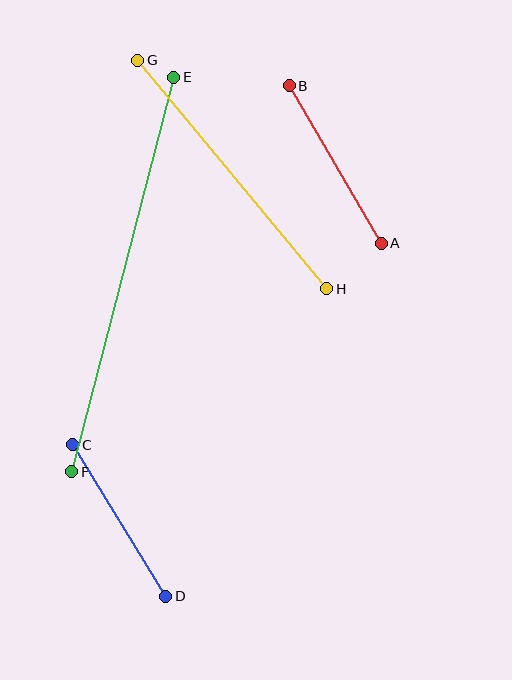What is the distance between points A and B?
The distance is approximately 182 pixels.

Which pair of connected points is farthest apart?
Points E and F are farthest apart.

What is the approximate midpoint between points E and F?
The midpoint is at approximately (123, 275) pixels.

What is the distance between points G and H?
The distance is approximately 297 pixels.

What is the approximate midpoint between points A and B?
The midpoint is at approximately (335, 165) pixels.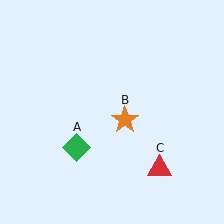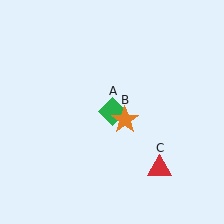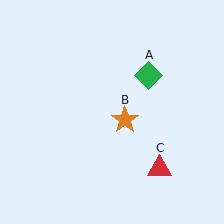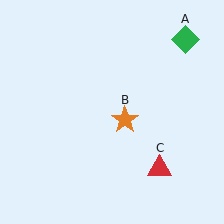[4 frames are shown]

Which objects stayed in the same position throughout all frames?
Orange star (object B) and red triangle (object C) remained stationary.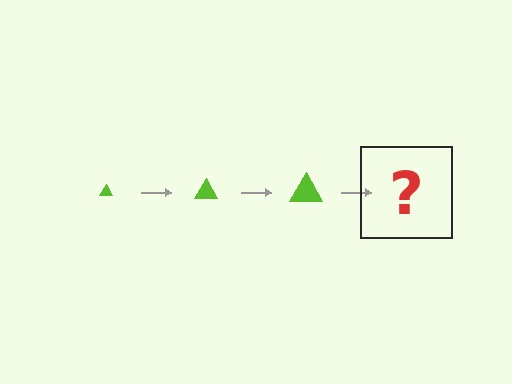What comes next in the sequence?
The next element should be a lime triangle, larger than the previous one.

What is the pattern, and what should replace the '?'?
The pattern is that the triangle gets progressively larger each step. The '?' should be a lime triangle, larger than the previous one.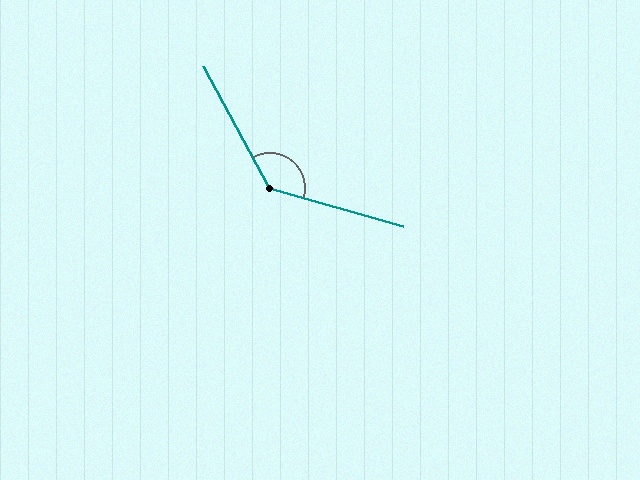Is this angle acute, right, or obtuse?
It is obtuse.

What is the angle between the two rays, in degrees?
Approximately 134 degrees.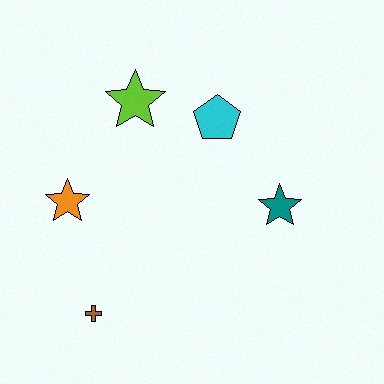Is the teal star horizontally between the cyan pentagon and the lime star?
No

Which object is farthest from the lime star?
The brown cross is farthest from the lime star.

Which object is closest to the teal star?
The cyan pentagon is closest to the teal star.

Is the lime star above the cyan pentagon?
Yes